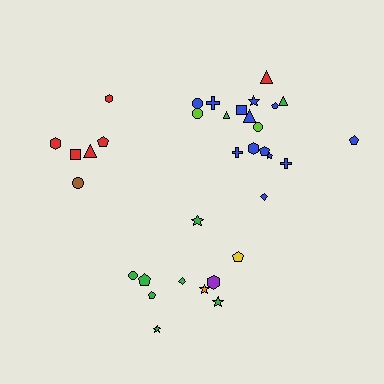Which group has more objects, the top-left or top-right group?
The top-right group.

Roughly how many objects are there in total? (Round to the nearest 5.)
Roughly 35 objects in total.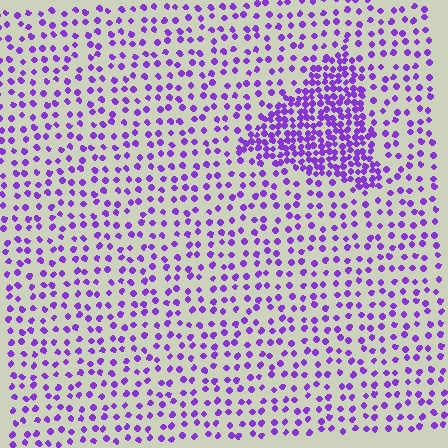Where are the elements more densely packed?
The elements are more densely packed inside the triangle boundary.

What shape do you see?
I see a triangle.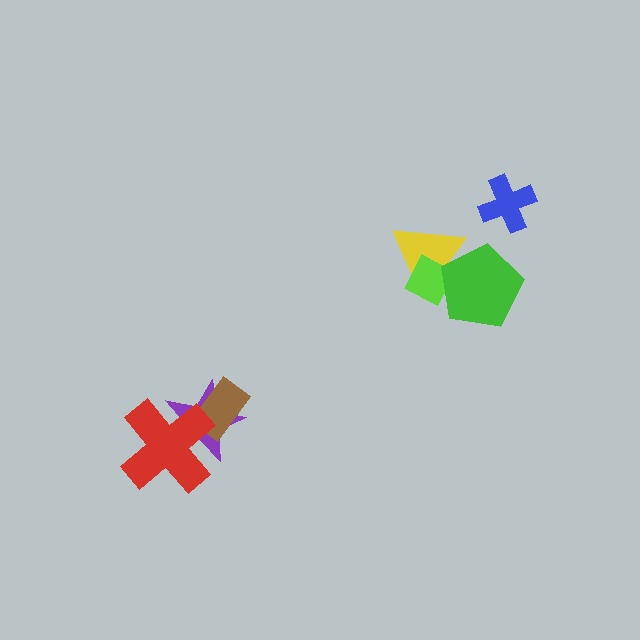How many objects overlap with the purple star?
2 objects overlap with the purple star.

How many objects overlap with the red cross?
2 objects overlap with the red cross.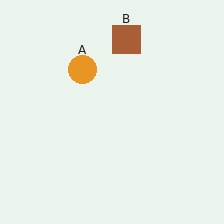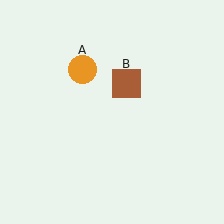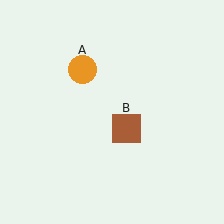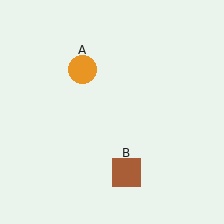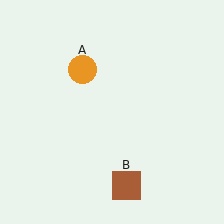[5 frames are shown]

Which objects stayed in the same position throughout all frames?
Orange circle (object A) remained stationary.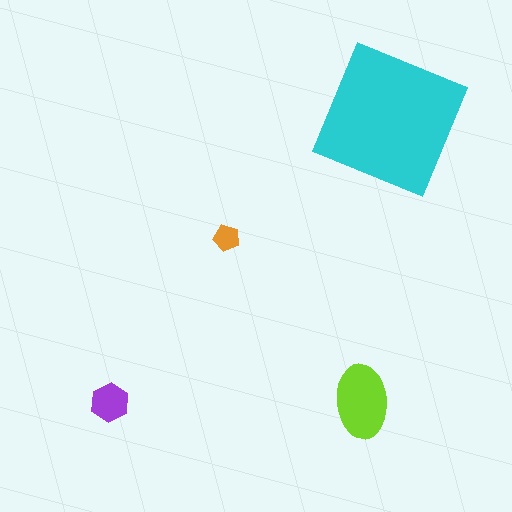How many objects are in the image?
There are 4 objects in the image.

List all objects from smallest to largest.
The orange pentagon, the purple hexagon, the lime ellipse, the cyan square.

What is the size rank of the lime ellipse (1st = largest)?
2nd.